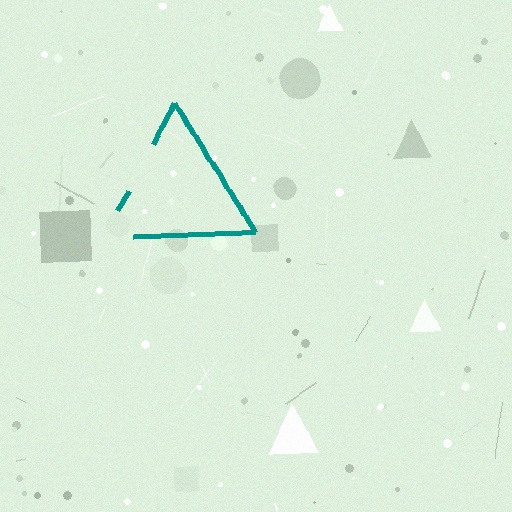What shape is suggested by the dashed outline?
The dashed outline suggests a triangle.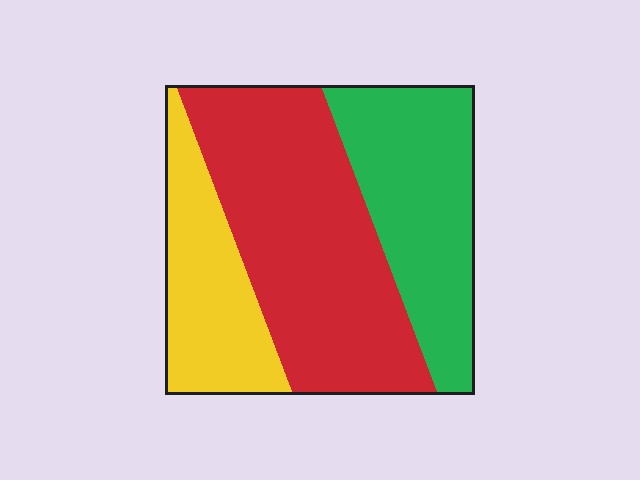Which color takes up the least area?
Yellow, at roughly 20%.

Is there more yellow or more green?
Green.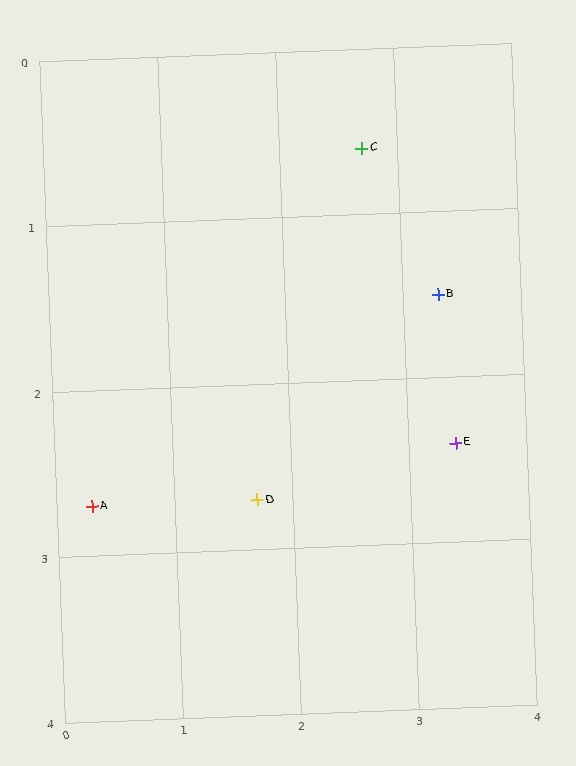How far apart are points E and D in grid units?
Points E and D are about 1.7 grid units apart.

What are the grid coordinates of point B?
Point B is at approximately (3.3, 1.5).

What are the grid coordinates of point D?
Point D is at approximately (1.7, 2.7).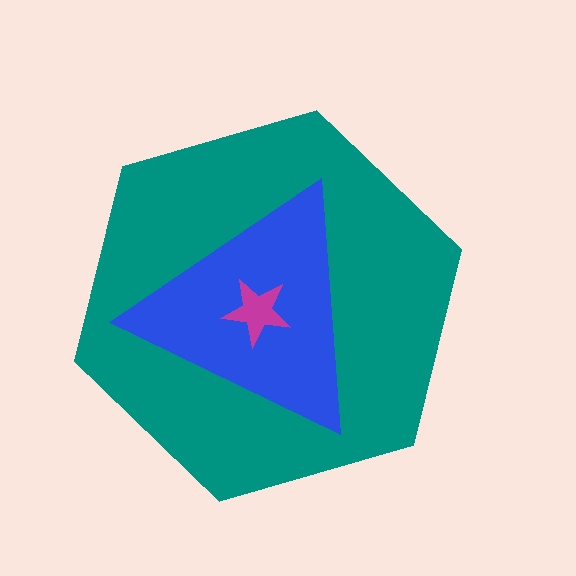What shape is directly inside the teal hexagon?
The blue triangle.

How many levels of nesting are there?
3.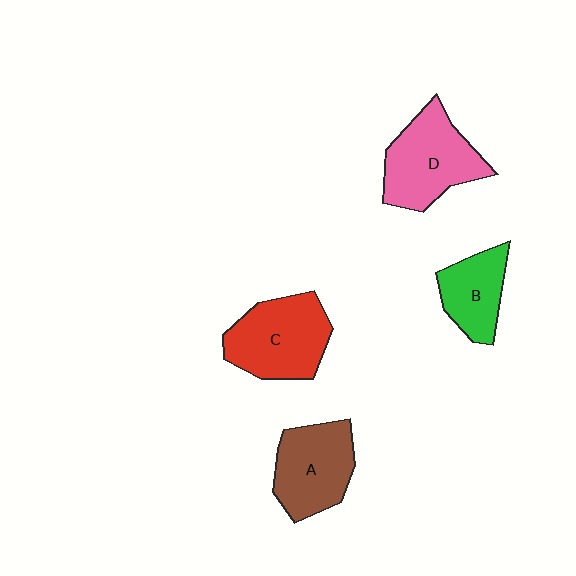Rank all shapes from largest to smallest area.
From largest to smallest: C (red), D (pink), A (brown), B (green).